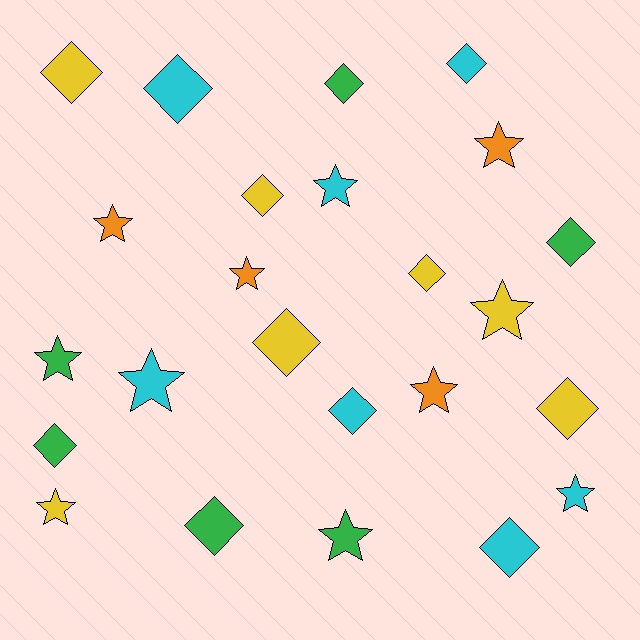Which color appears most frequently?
Yellow, with 7 objects.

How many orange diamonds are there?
There are no orange diamonds.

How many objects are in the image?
There are 24 objects.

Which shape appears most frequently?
Diamond, with 13 objects.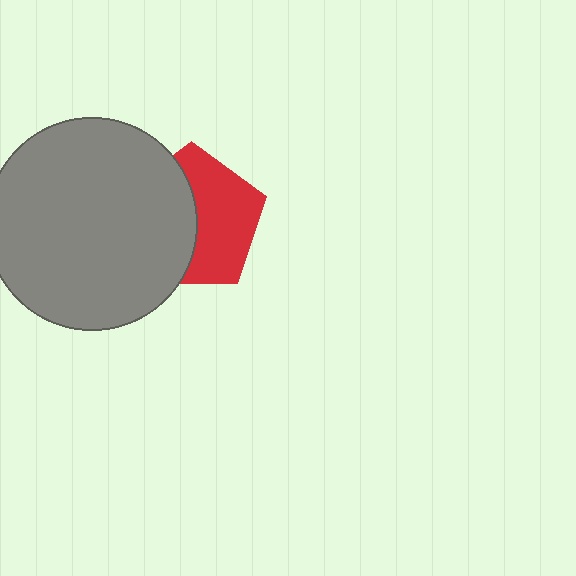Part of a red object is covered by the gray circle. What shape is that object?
It is a pentagon.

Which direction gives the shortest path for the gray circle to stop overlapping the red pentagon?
Moving left gives the shortest separation.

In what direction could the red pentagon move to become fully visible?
The red pentagon could move right. That would shift it out from behind the gray circle entirely.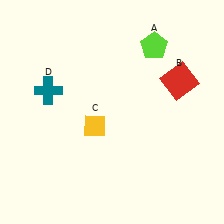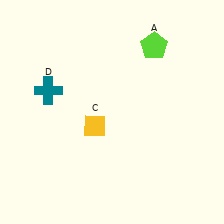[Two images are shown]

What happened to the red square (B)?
The red square (B) was removed in Image 2. It was in the top-right area of Image 1.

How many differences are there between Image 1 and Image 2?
There is 1 difference between the two images.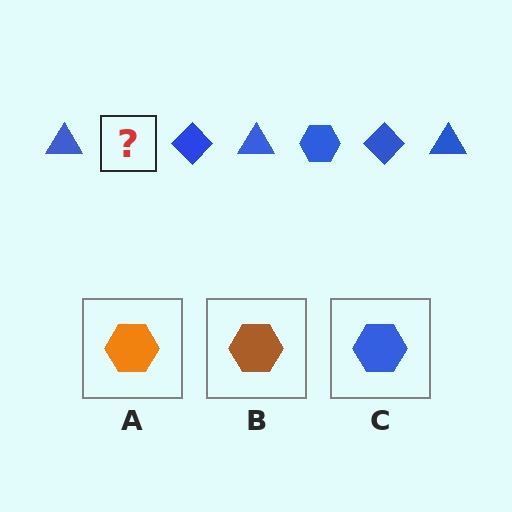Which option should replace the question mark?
Option C.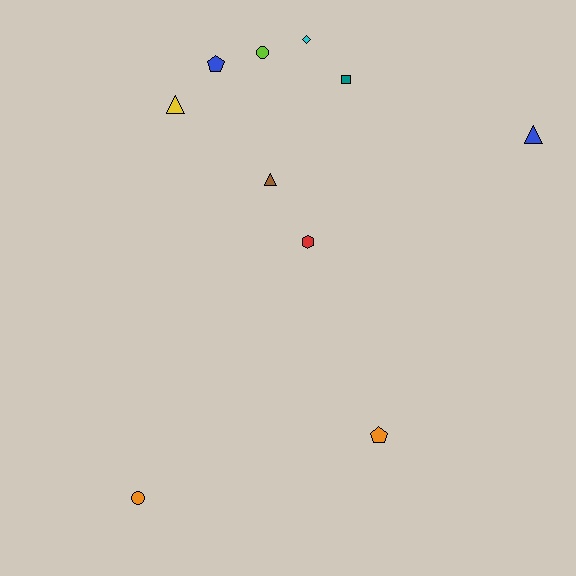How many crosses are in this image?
There are no crosses.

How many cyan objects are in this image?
There is 1 cyan object.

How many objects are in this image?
There are 10 objects.